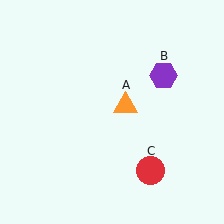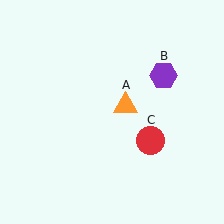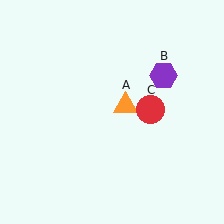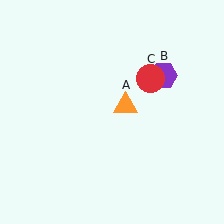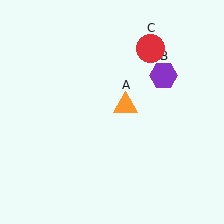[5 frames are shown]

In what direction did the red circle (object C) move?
The red circle (object C) moved up.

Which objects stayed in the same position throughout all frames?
Orange triangle (object A) and purple hexagon (object B) remained stationary.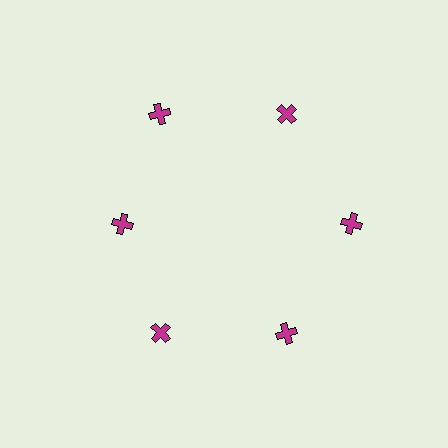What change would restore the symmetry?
The symmetry would be restored by moving it outward, back onto the ring so that all 6 crosses sit at equal angles and equal distance from the center.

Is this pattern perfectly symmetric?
No. The 6 magenta crosses are arranged in a ring, but one element near the 9 o'clock position is pulled inward toward the center, breaking the 6-fold rotational symmetry.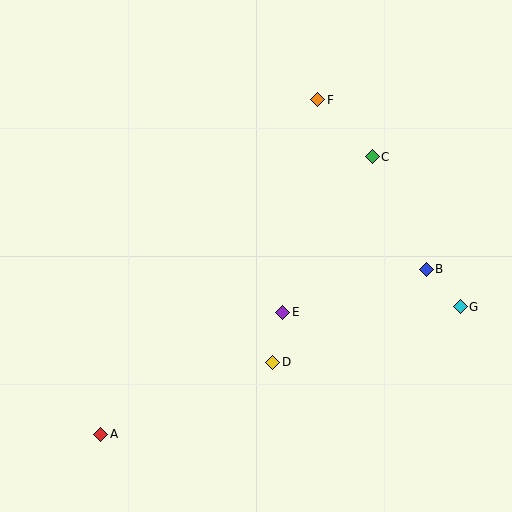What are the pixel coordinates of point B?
Point B is at (426, 269).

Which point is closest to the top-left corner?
Point F is closest to the top-left corner.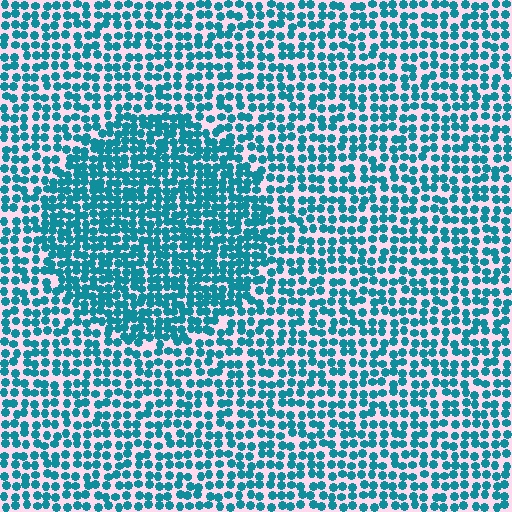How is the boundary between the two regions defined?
The boundary is defined by a change in element density (approximately 1.6x ratio). All elements are the same color, size, and shape.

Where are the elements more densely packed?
The elements are more densely packed inside the circle boundary.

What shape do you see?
I see a circle.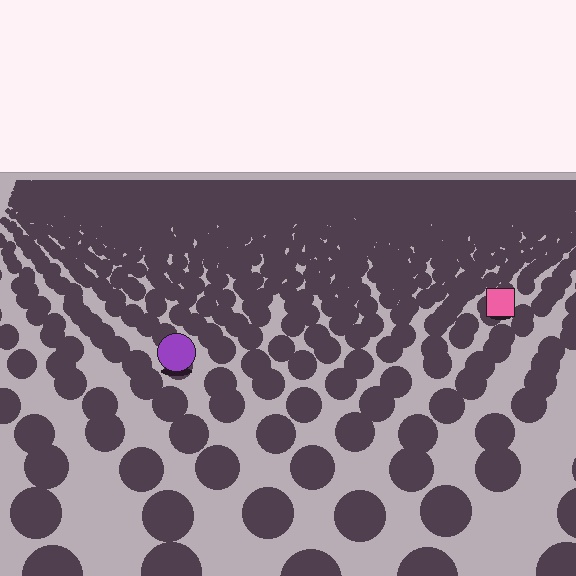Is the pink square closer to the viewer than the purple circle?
No. The purple circle is closer — you can tell from the texture gradient: the ground texture is coarser near it.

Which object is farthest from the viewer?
The pink square is farthest from the viewer. It appears smaller and the ground texture around it is denser.